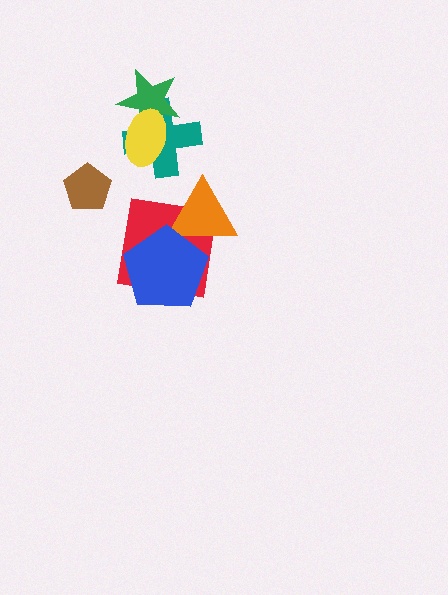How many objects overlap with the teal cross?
2 objects overlap with the teal cross.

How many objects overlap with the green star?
2 objects overlap with the green star.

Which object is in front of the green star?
The yellow ellipse is in front of the green star.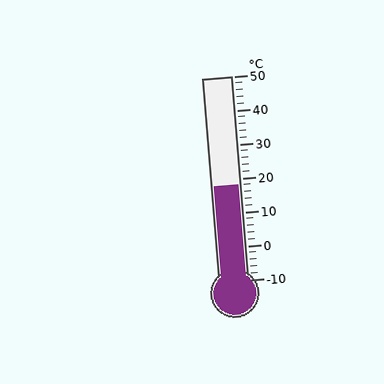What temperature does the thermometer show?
The thermometer shows approximately 18°C.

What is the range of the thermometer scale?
The thermometer scale ranges from -10°C to 50°C.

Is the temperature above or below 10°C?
The temperature is above 10°C.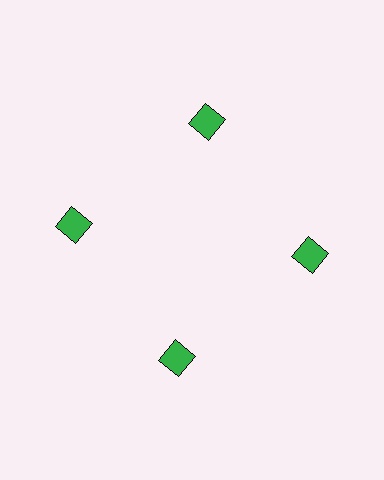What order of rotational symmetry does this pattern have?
This pattern has 4-fold rotational symmetry.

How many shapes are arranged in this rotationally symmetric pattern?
There are 4 shapes, arranged in 4 groups of 1.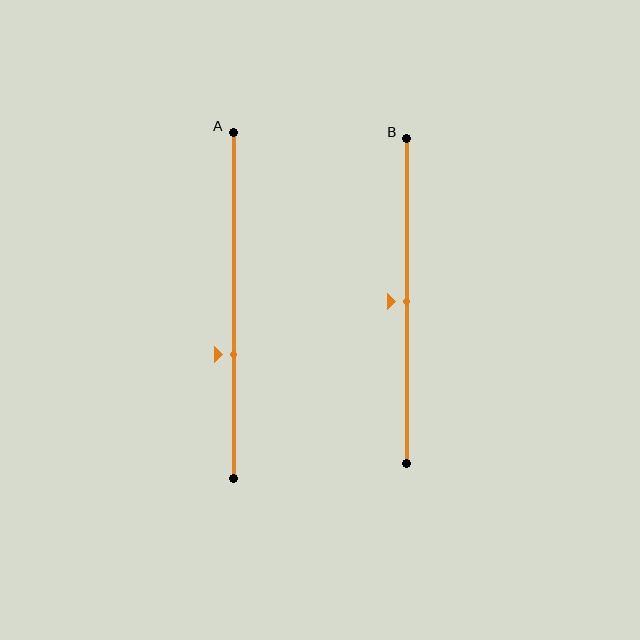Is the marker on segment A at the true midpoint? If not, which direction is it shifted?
No, the marker on segment A is shifted downward by about 14% of the segment length.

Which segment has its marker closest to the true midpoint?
Segment B has its marker closest to the true midpoint.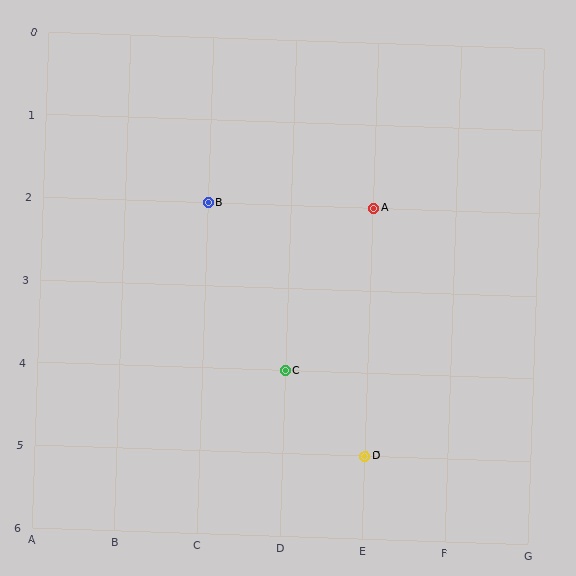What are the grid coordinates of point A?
Point A is at grid coordinates (E, 2).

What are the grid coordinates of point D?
Point D is at grid coordinates (E, 5).